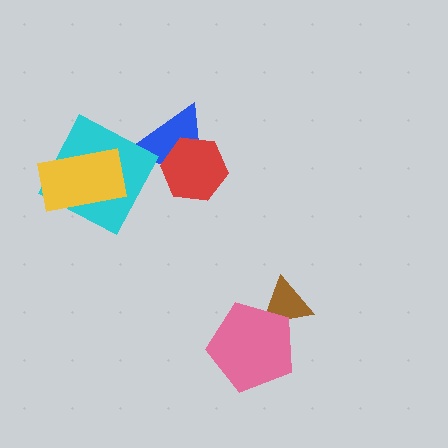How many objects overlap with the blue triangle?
2 objects overlap with the blue triangle.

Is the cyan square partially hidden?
Yes, it is partially covered by another shape.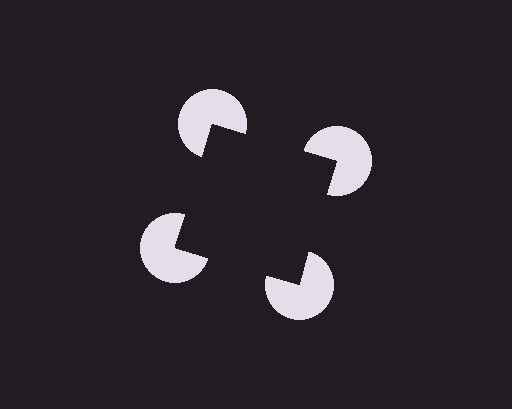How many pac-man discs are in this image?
There are 4 — one at each vertex of the illusory square.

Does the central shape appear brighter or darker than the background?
It typically appears slightly darker than the background, even though no actual brightness change is drawn.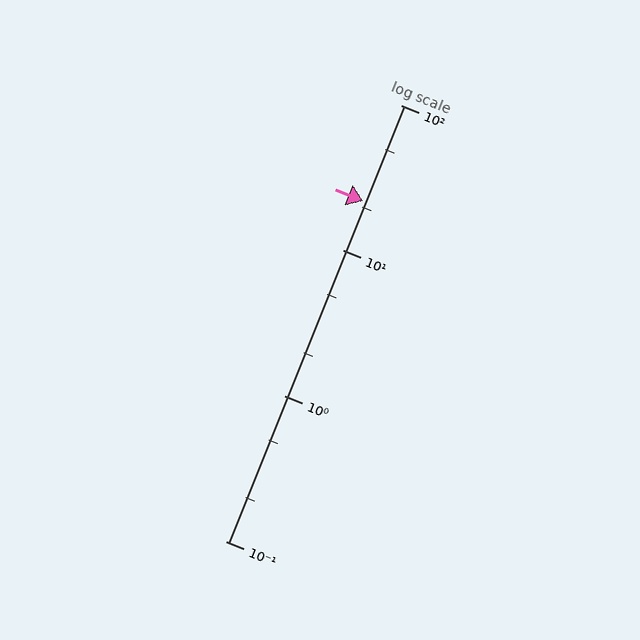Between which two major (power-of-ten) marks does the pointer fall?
The pointer is between 10 and 100.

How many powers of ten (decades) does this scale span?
The scale spans 3 decades, from 0.1 to 100.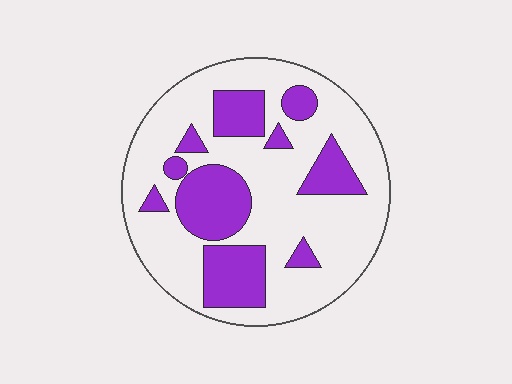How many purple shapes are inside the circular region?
10.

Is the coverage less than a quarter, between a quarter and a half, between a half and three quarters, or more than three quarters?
Between a quarter and a half.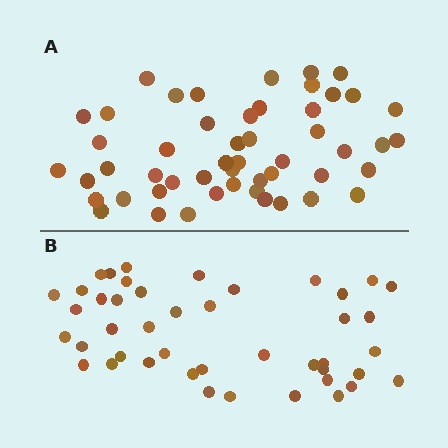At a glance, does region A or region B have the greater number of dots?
Region A (the top region) has more dots.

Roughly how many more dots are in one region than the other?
Region A has roughly 8 or so more dots than region B.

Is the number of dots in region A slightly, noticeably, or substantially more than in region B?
Region A has only slightly more — the two regions are fairly close. The ratio is roughly 1.2 to 1.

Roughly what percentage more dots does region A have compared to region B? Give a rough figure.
About 15% more.